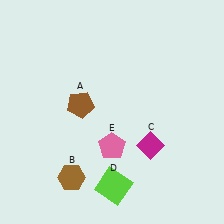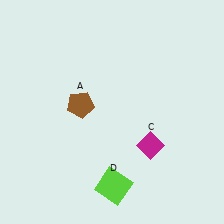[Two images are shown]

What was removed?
The brown hexagon (B), the pink pentagon (E) were removed in Image 2.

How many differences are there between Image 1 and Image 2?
There are 2 differences between the two images.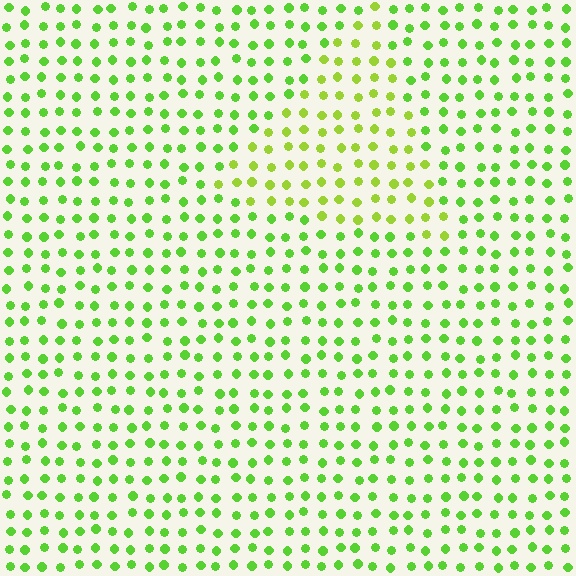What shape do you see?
I see a triangle.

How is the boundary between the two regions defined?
The boundary is defined purely by a slight shift in hue (about 24 degrees). Spacing, size, and orientation are identical on both sides.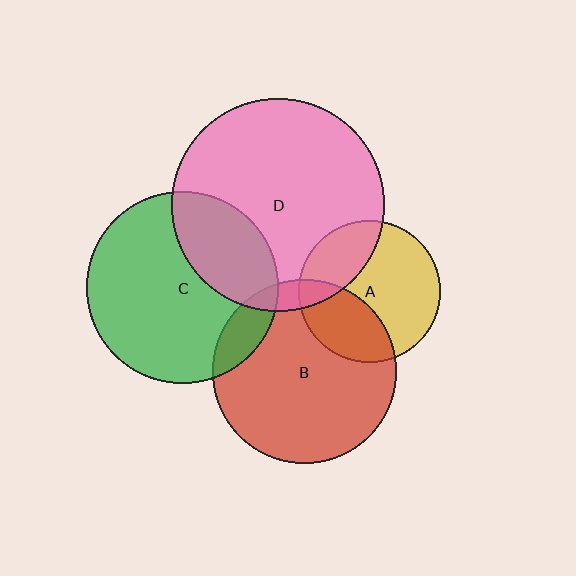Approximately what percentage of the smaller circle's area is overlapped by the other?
Approximately 30%.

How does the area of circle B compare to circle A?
Approximately 1.7 times.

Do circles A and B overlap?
Yes.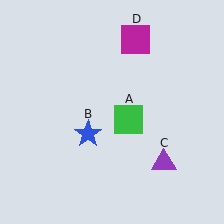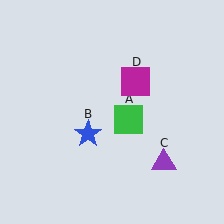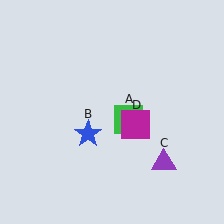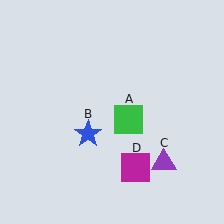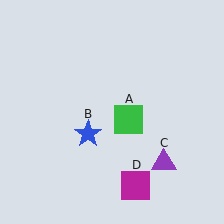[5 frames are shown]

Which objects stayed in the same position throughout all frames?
Green square (object A) and blue star (object B) and purple triangle (object C) remained stationary.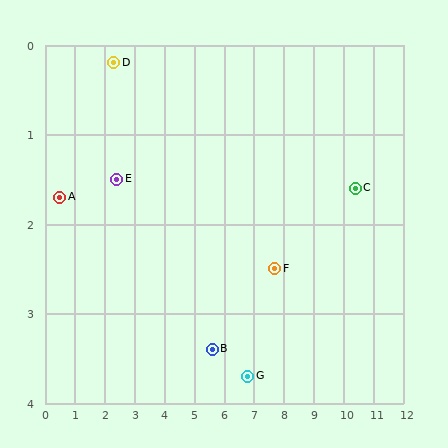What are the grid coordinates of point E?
Point E is at approximately (2.4, 1.5).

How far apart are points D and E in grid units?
Points D and E are about 1.3 grid units apart.